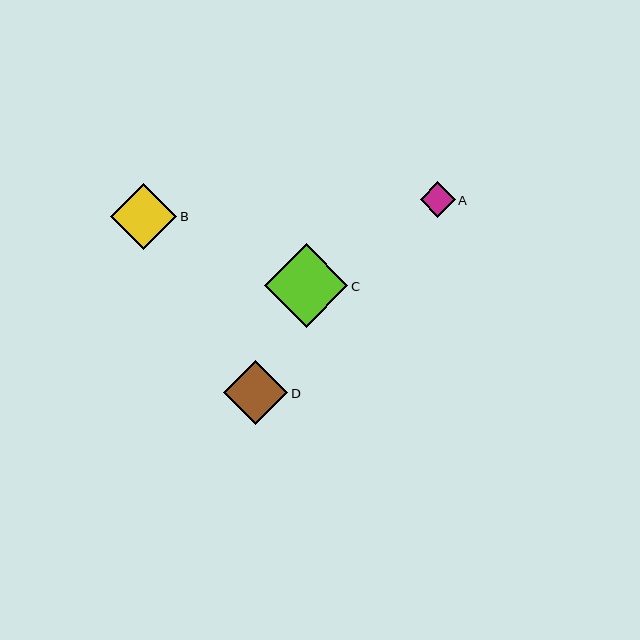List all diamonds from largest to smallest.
From largest to smallest: C, B, D, A.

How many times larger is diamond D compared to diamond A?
Diamond D is approximately 1.8 times the size of diamond A.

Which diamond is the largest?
Diamond C is the largest with a size of approximately 83 pixels.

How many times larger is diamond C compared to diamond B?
Diamond C is approximately 1.2 times the size of diamond B.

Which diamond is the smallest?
Diamond A is the smallest with a size of approximately 35 pixels.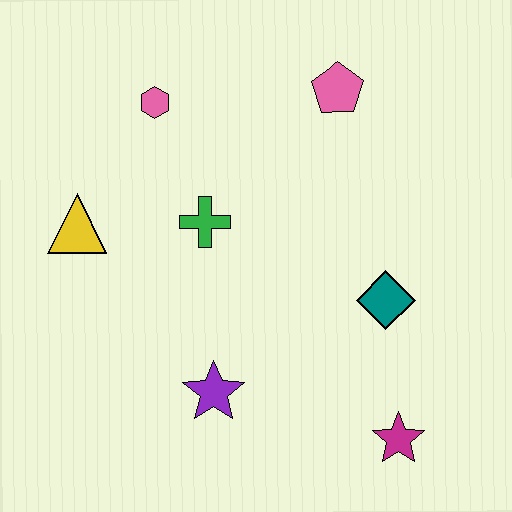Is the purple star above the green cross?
No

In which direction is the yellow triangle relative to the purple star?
The yellow triangle is above the purple star.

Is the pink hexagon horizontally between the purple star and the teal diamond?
No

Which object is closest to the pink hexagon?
The green cross is closest to the pink hexagon.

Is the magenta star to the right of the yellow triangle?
Yes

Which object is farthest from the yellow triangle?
The magenta star is farthest from the yellow triangle.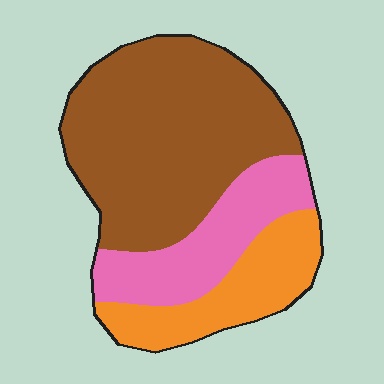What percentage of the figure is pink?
Pink takes up between a sixth and a third of the figure.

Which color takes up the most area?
Brown, at roughly 55%.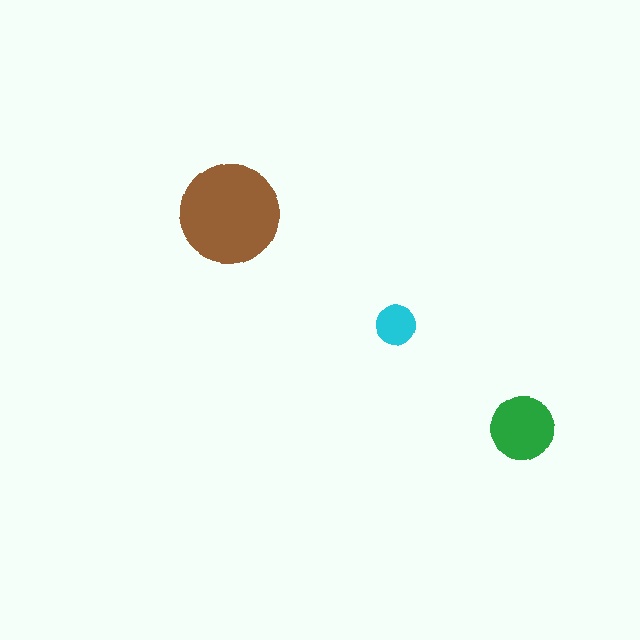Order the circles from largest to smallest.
the brown one, the green one, the cyan one.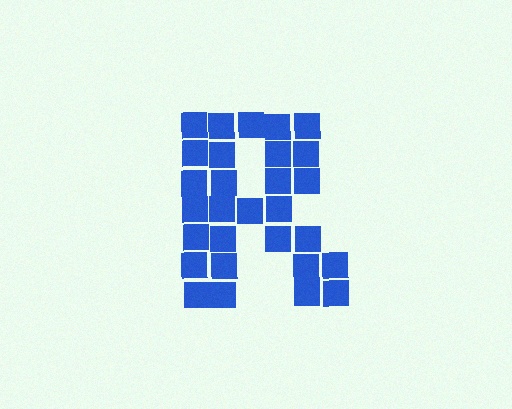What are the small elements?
The small elements are squares.